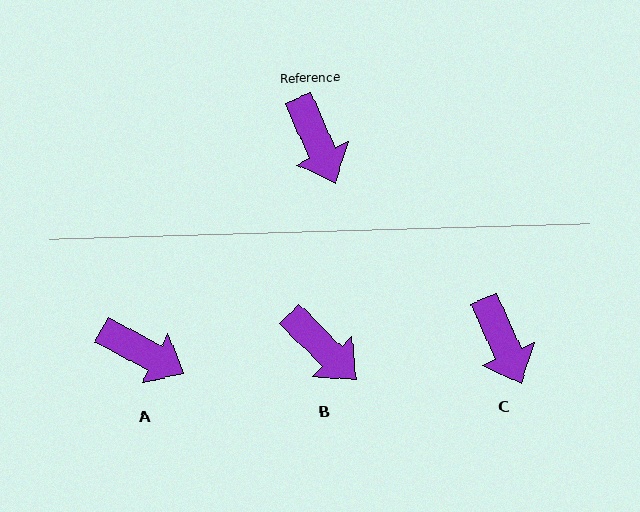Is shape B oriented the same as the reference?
No, it is off by about 21 degrees.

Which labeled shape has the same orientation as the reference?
C.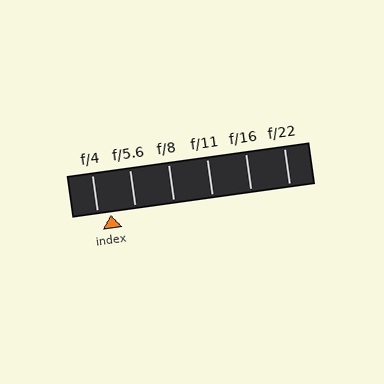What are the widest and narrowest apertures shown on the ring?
The widest aperture shown is f/4 and the narrowest is f/22.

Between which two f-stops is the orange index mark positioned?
The index mark is between f/4 and f/5.6.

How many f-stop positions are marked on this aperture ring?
There are 6 f-stop positions marked.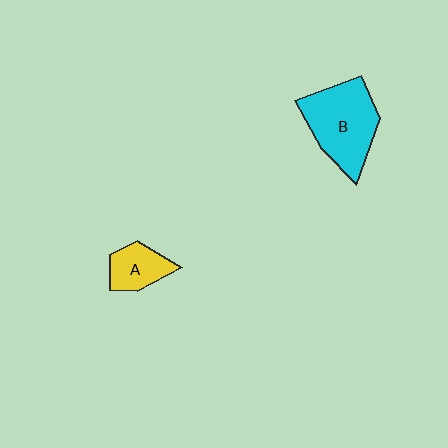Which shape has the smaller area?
Shape A (yellow).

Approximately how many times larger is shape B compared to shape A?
Approximately 2.2 times.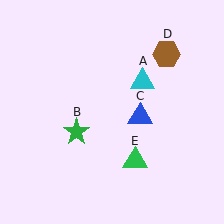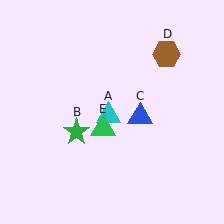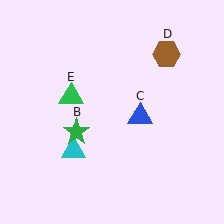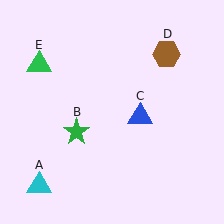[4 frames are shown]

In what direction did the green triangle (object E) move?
The green triangle (object E) moved up and to the left.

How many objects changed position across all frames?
2 objects changed position: cyan triangle (object A), green triangle (object E).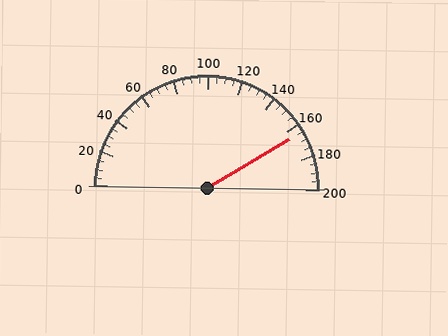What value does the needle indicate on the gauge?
The needle indicates approximately 165.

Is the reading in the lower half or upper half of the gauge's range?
The reading is in the upper half of the range (0 to 200).